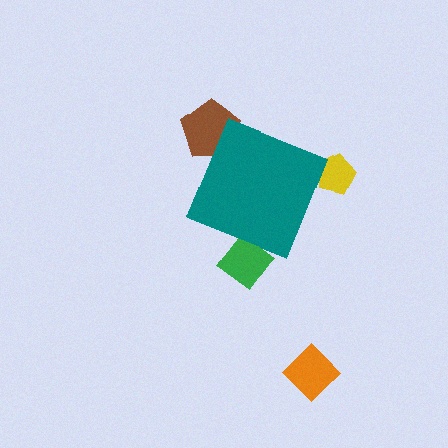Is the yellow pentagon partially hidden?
Yes, the yellow pentagon is partially hidden behind the teal diamond.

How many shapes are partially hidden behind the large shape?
4 shapes are partially hidden.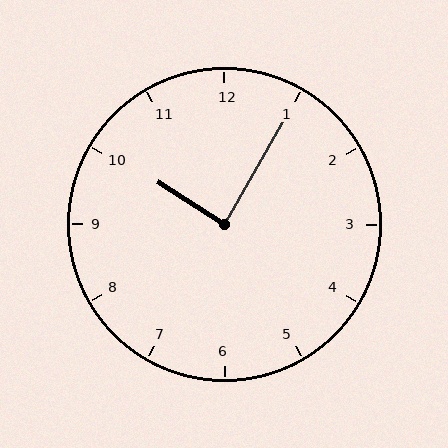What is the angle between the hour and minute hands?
Approximately 88 degrees.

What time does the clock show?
10:05.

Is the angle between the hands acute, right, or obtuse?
It is right.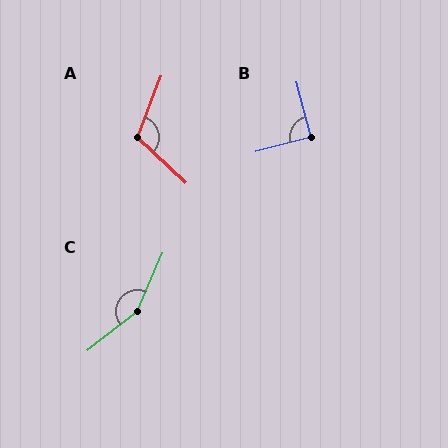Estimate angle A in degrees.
Approximately 113 degrees.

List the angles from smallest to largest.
B (90°), A (113°), C (152°).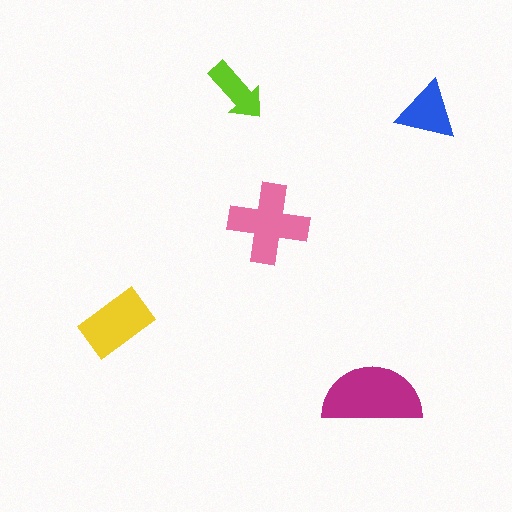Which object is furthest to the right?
The blue triangle is rightmost.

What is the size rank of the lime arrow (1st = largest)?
5th.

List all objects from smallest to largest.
The lime arrow, the blue triangle, the yellow rectangle, the pink cross, the magenta semicircle.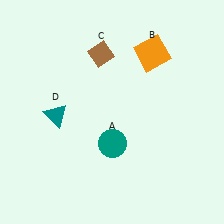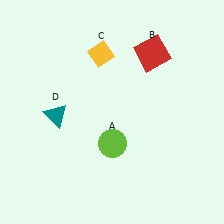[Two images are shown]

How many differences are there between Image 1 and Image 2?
There are 3 differences between the two images.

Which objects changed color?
A changed from teal to lime. B changed from orange to red. C changed from brown to yellow.